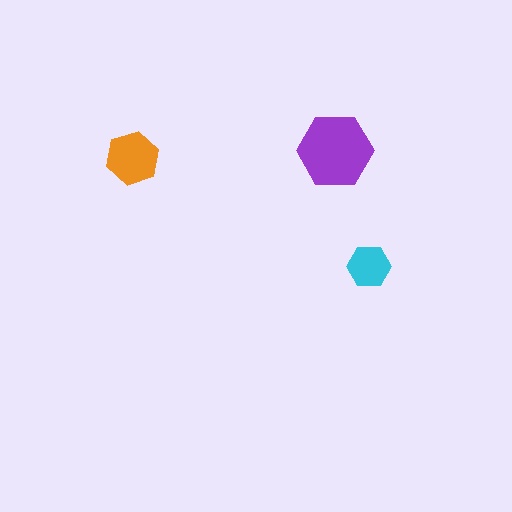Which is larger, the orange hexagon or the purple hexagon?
The purple one.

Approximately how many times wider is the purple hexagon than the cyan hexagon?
About 2 times wider.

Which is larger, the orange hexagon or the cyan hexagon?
The orange one.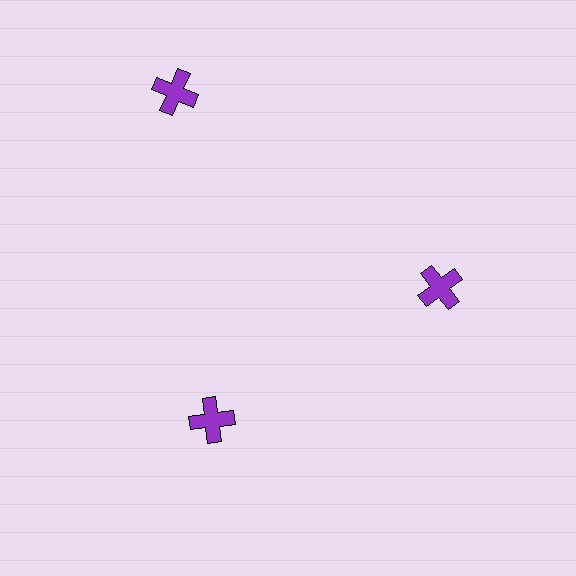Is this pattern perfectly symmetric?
No. The 3 purple crosses are arranged in a ring, but one element near the 11 o'clock position is pushed outward from the center, breaking the 3-fold rotational symmetry.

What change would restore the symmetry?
The symmetry would be restored by moving it inward, back onto the ring so that all 3 crosses sit at equal angles and equal distance from the center.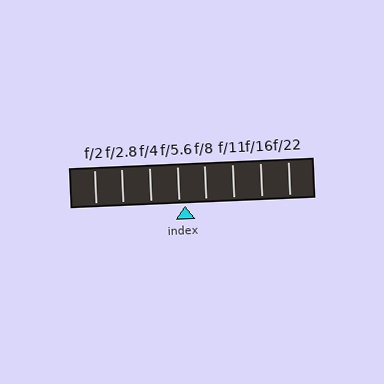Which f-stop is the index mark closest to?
The index mark is closest to f/5.6.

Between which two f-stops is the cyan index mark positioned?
The index mark is between f/5.6 and f/8.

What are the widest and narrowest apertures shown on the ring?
The widest aperture shown is f/2 and the narrowest is f/22.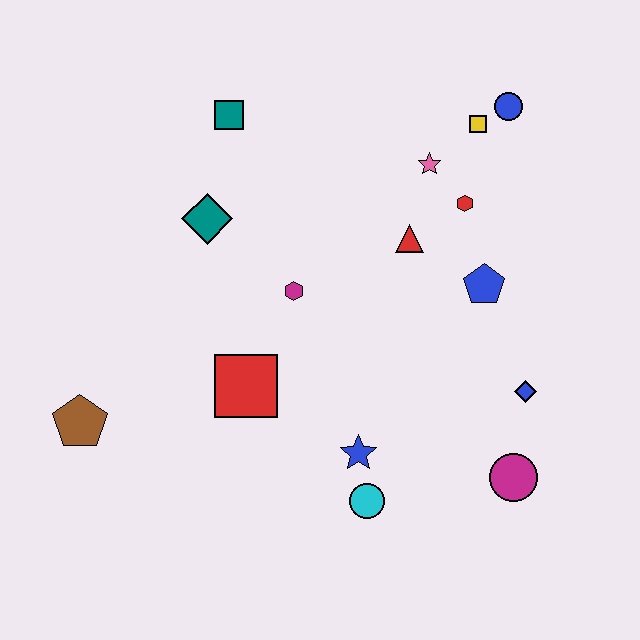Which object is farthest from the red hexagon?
The brown pentagon is farthest from the red hexagon.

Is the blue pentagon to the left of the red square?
No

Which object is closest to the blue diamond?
The magenta circle is closest to the blue diamond.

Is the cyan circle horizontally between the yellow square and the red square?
Yes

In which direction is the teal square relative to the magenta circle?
The teal square is above the magenta circle.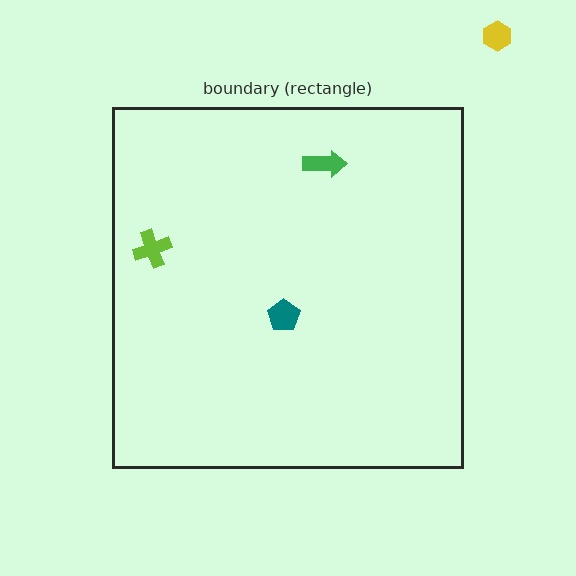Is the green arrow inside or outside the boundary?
Inside.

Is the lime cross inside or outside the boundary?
Inside.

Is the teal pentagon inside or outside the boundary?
Inside.